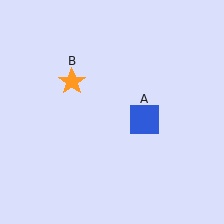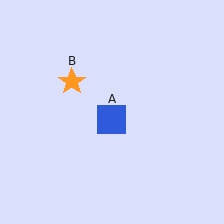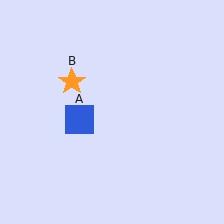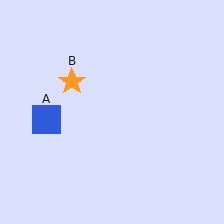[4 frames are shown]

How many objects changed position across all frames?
1 object changed position: blue square (object A).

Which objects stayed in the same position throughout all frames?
Orange star (object B) remained stationary.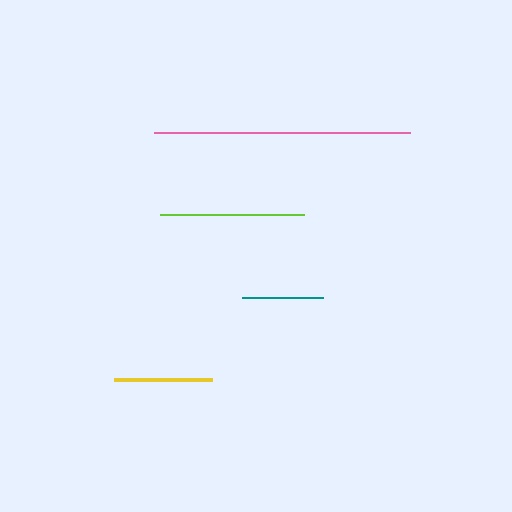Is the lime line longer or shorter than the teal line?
The lime line is longer than the teal line.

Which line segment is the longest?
The pink line is the longest at approximately 255 pixels.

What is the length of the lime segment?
The lime segment is approximately 145 pixels long.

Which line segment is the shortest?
The teal line is the shortest at approximately 81 pixels.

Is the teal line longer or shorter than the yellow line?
The yellow line is longer than the teal line.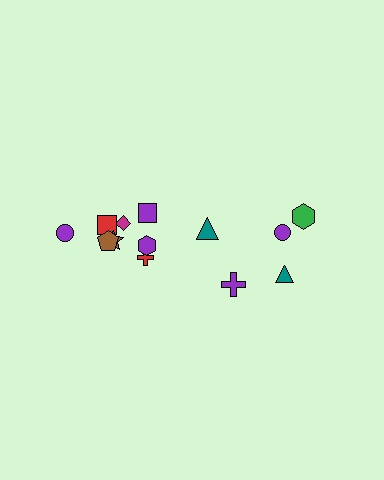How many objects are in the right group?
There are 5 objects.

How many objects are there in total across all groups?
There are 13 objects.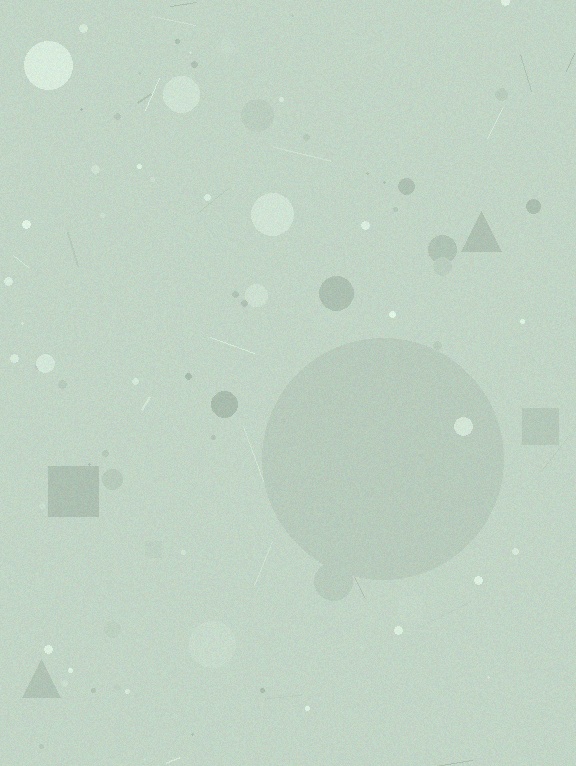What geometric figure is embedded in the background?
A circle is embedded in the background.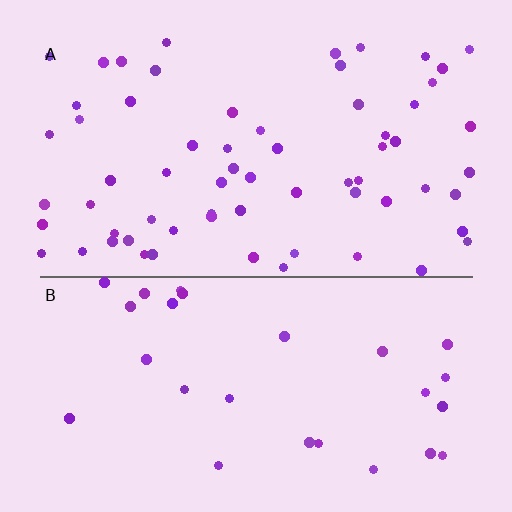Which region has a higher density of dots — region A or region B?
A (the top).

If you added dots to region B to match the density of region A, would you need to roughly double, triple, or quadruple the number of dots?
Approximately double.